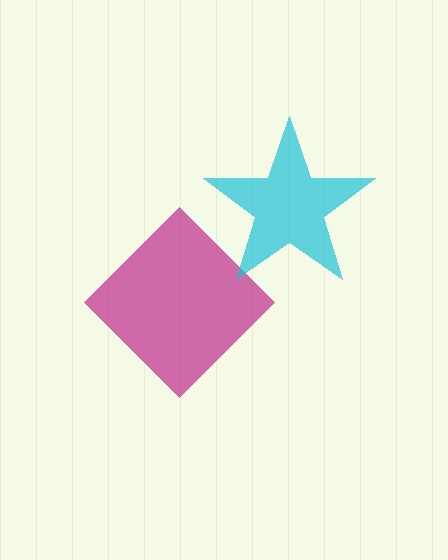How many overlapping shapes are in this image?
There are 2 overlapping shapes in the image.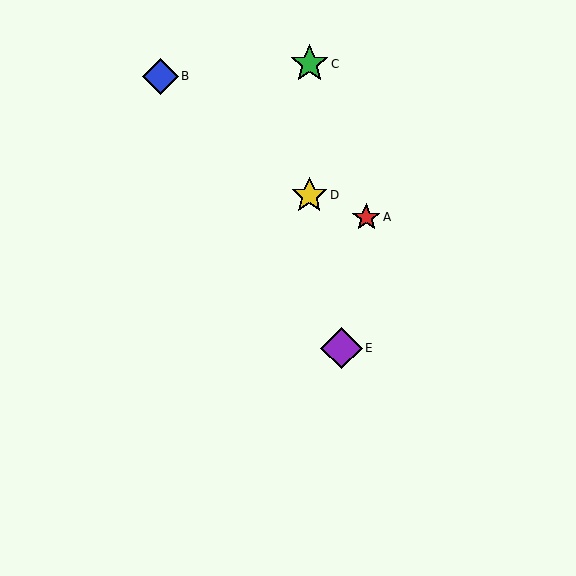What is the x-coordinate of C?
Object C is at x≈309.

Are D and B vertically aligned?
No, D is at x≈309 and B is at x≈160.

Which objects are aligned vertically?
Objects C, D are aligned vertically.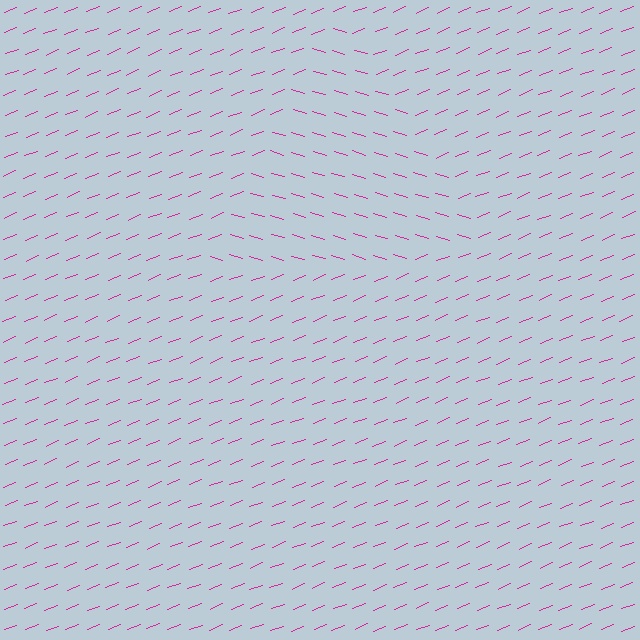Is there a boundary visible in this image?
Yes, there is a texture boundary formed by a change in line orientation.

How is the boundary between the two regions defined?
The boundary is defined purely by a change in line orientation (approximately 39 degrees difference). All lines are the same color and thickness.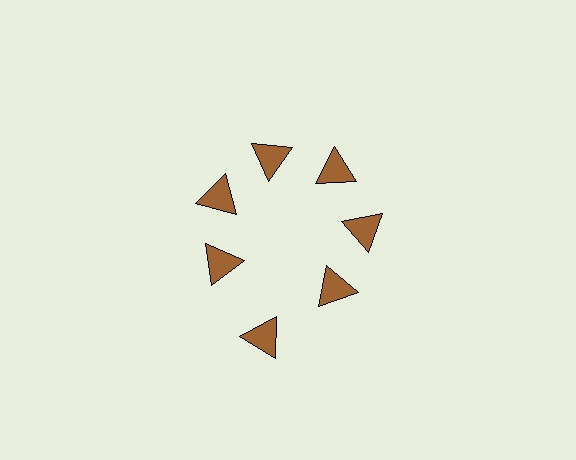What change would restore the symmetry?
The symmetry would be restored by moving it inward, back onto the ring so that all 7 triangles sit at equal angles and equal distance from the center.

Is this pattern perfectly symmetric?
No. The 7 brown triangles are arranged in a ring, but one element near the 6 o'clock position is pushed outward from the center, breaking the 7-fold rotational symmetry.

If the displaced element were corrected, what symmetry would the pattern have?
It would have 7-fold rotational symmetry — the pattern would map onto itself every 51 degrees.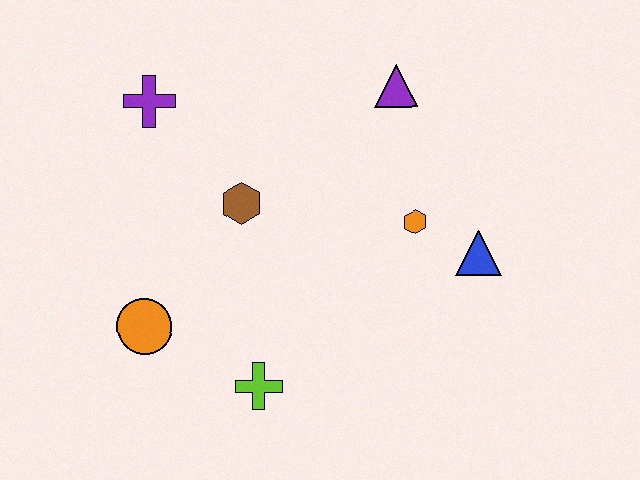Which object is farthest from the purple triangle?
The orange circle is farthest from the purple triangle.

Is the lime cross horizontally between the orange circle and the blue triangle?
Yes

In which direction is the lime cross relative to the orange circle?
The lime cross is to the right of the orange circle.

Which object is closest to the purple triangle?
The orange hexagon is closest to the purple triangle.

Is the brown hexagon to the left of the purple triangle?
Yes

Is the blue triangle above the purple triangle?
No